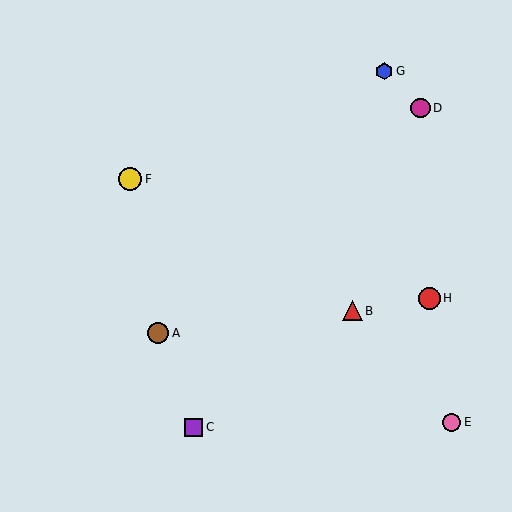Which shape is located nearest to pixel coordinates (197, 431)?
The purple square (labeled C) at (194, 427) is nearest to that location.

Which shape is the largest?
The yellow circle (labeled F) is the largest.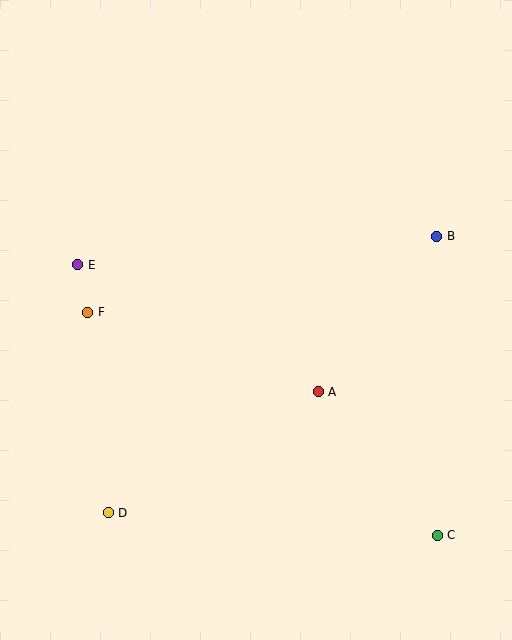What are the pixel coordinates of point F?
Point F is at (88, 312).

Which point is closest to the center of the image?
Point A at (318, 392) is closest to the center.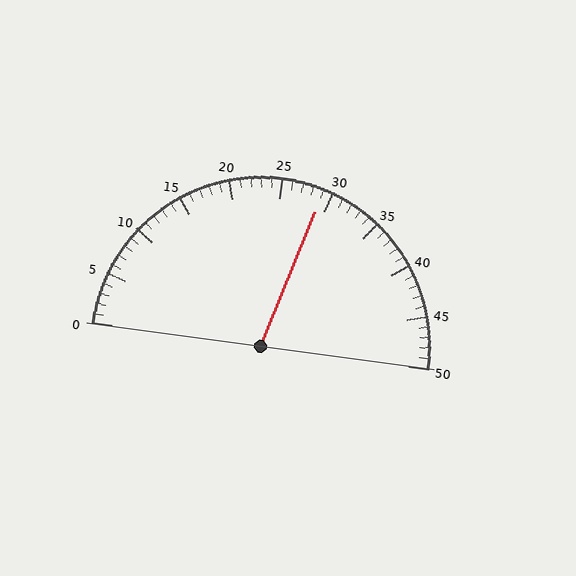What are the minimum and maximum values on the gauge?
The gauge ranges from 0 to 50.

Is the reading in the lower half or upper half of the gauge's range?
The reading is in the upper half of the range (0 to 50).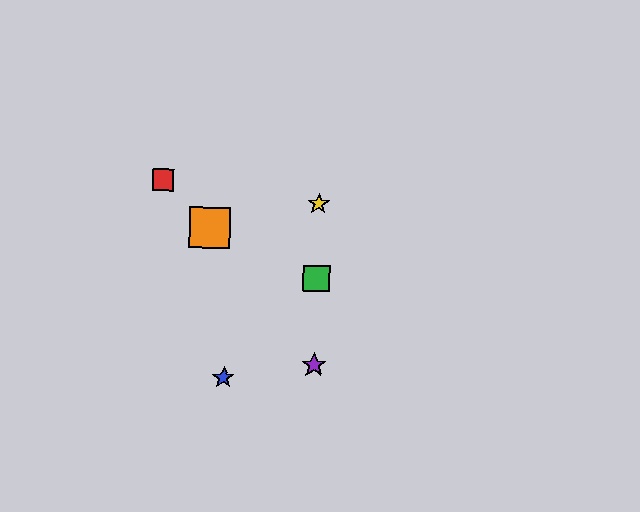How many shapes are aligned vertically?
3 shapes (the green square, the yellow star, the purple star) are aligned vertically.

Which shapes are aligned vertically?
The green square, the yellow star, the purple star are aligned vertically.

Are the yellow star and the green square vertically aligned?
Yes, both are at x≈319.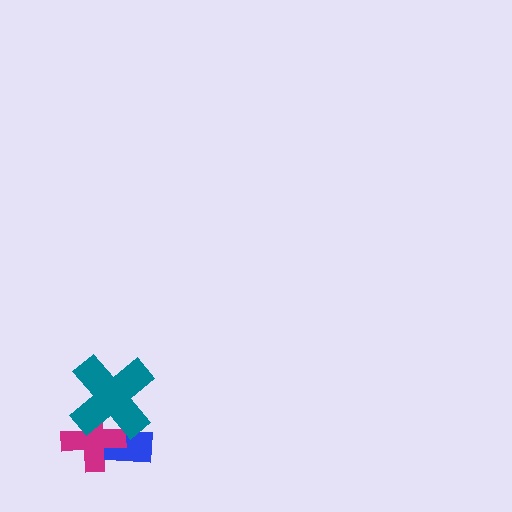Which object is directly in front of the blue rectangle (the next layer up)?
The magenta cross is directly in front of the blue rectangle.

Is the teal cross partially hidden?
No, no other shape covers it.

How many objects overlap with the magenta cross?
2 objects overlap with the magenta cross.